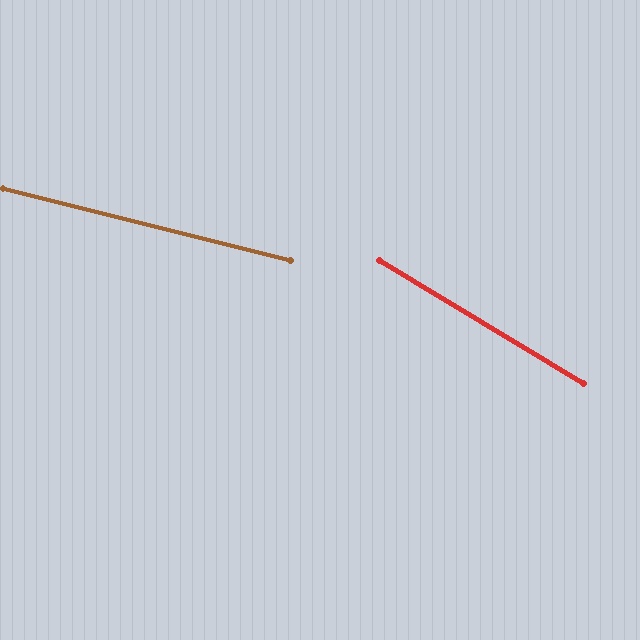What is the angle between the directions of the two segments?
Approximately 17 degrees.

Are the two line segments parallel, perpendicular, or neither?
Neither parallel nor perpendicular — they differ by about 17°.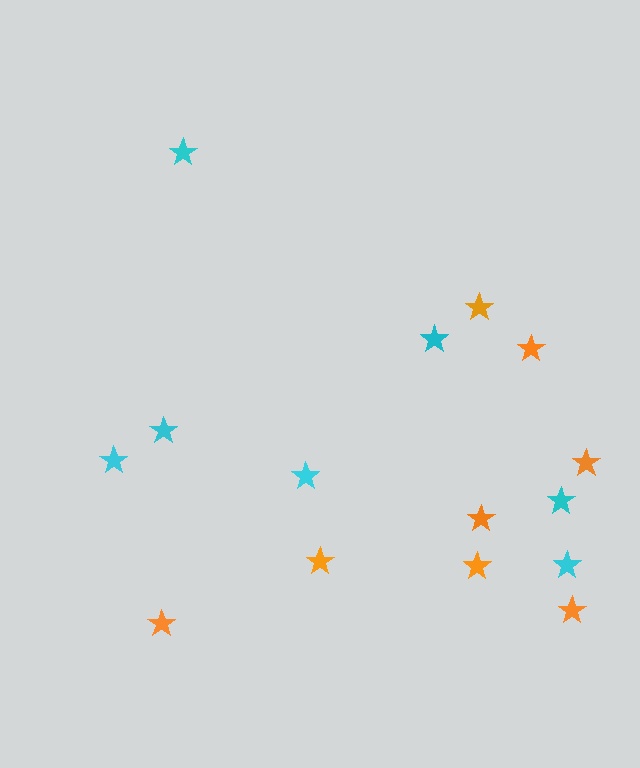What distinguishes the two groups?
There are 2 groups: one group of orange stars (8) and one group of cyan stars (7).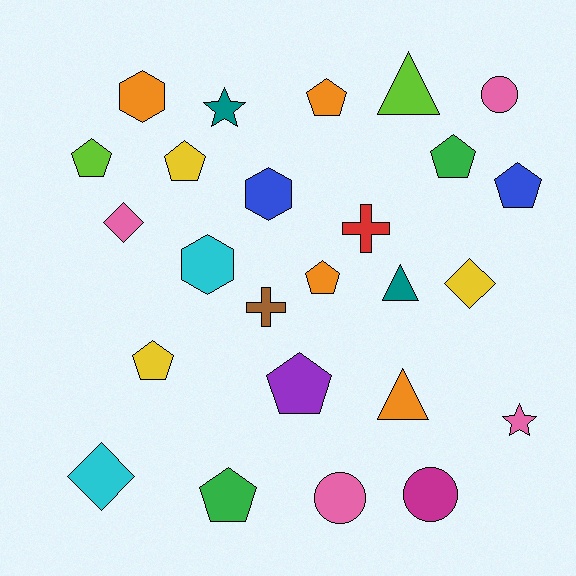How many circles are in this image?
There are 3 circles.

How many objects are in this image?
There are 25 objects.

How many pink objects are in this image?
There are 4 pink objects.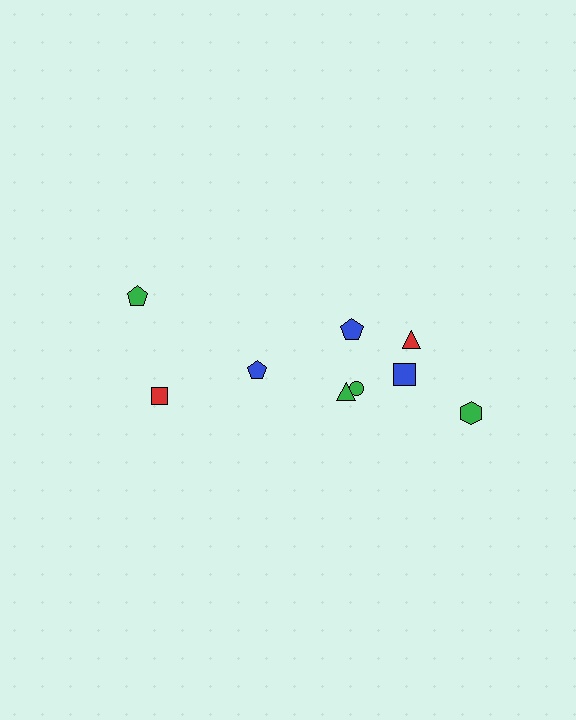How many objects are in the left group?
There are 3 objects.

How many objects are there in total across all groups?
There are 9 objects.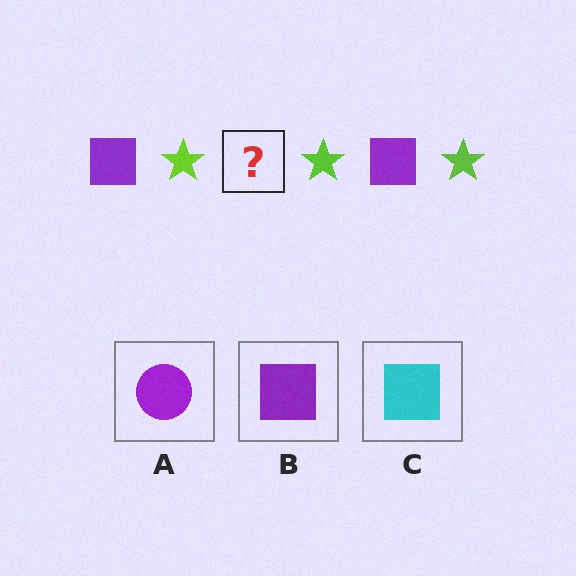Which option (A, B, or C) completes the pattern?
B.